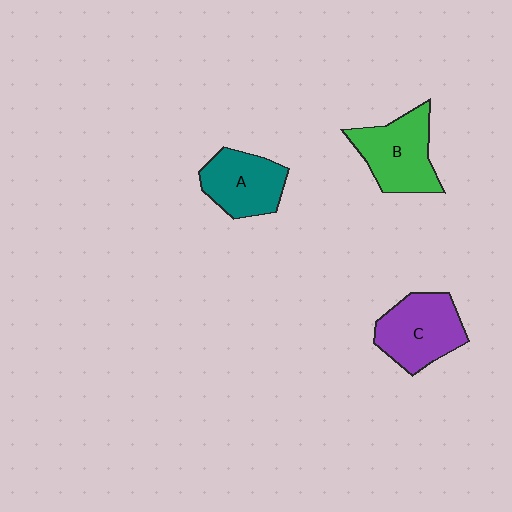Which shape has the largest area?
Shape C (purple).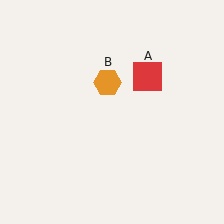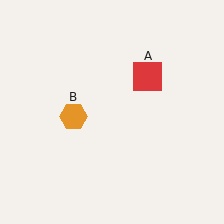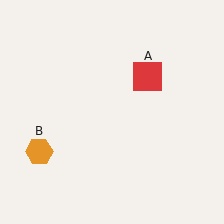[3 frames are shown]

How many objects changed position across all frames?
1 object changed position: orange hexagon (object B).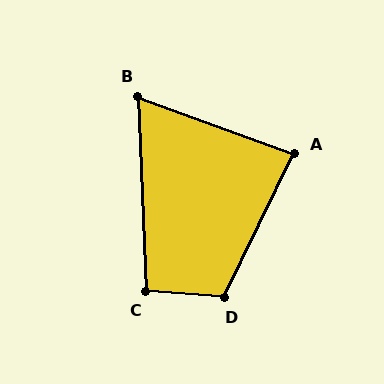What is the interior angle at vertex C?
Approximately 96 degrees (obtuse).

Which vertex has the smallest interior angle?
B, at approximately 68 degrees.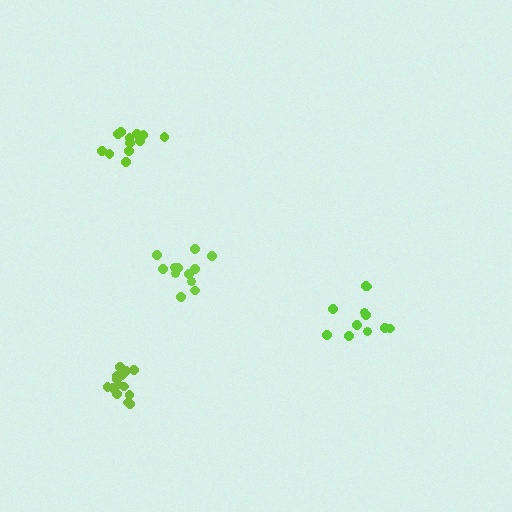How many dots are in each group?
Group 1: 12 dots, Group 2: 12 dots, Group 3: 12 dots, Group 4: 14 dots (50 total).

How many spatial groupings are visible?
There are 4 spatial groupings.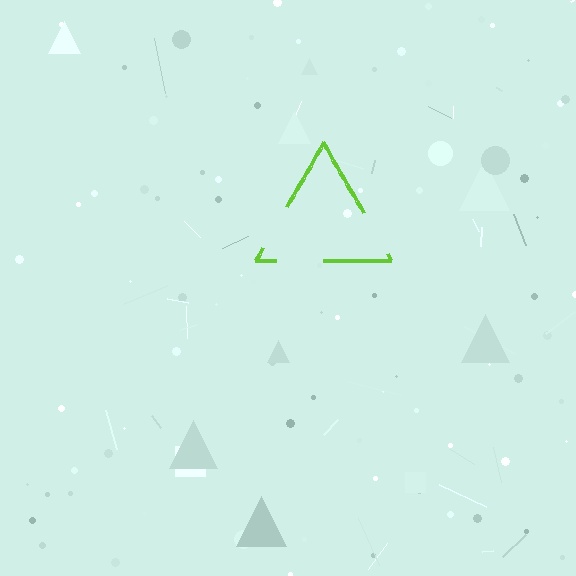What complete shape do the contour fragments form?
The contour fragments form a triangle.